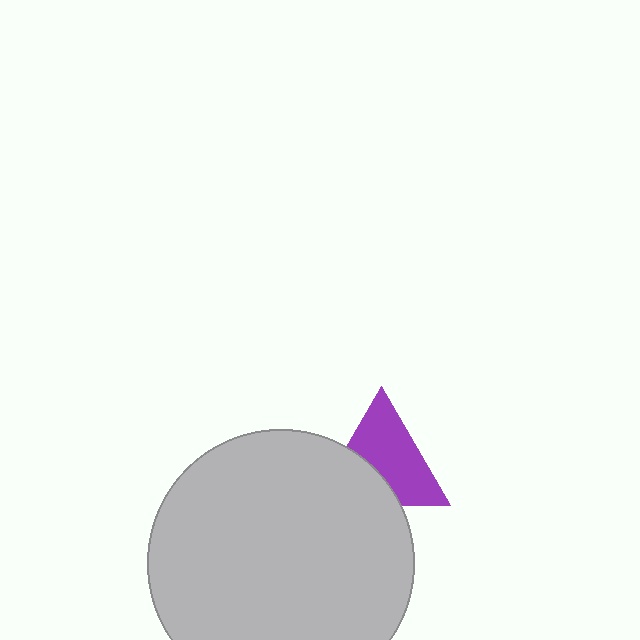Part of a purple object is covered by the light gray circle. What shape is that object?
It is a triangle.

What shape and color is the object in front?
The object in front is a light gray circle.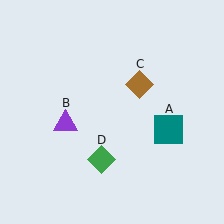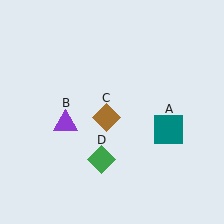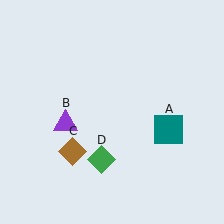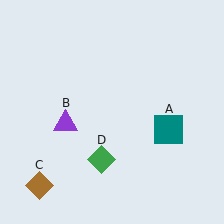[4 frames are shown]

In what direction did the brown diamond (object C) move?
The brown diamond (object C) moved down and to the left.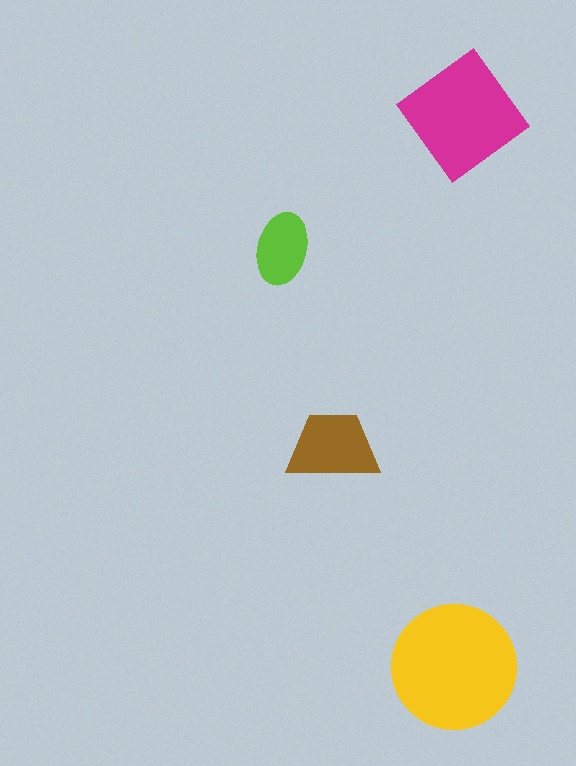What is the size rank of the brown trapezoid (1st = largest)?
3rd.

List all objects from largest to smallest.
The yellow circle, the magenta diamond, the brown trapezoid, the lime ellipse.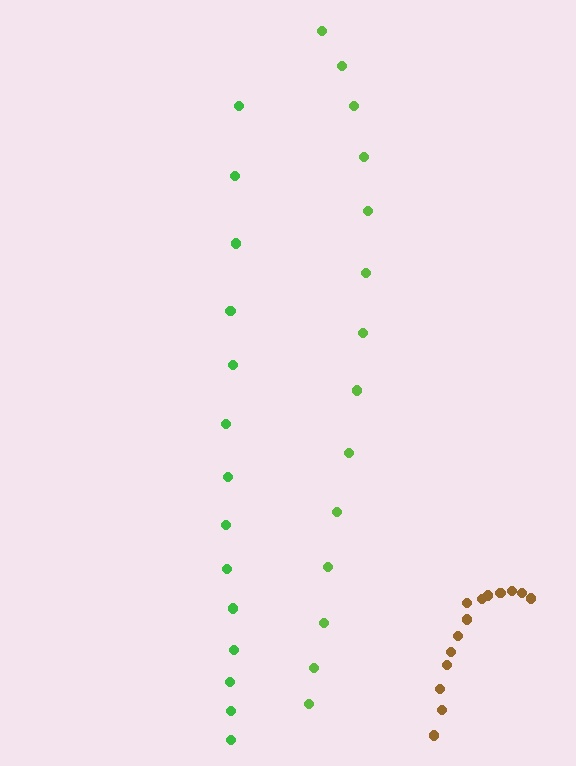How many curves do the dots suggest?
There are 3 distinct paths.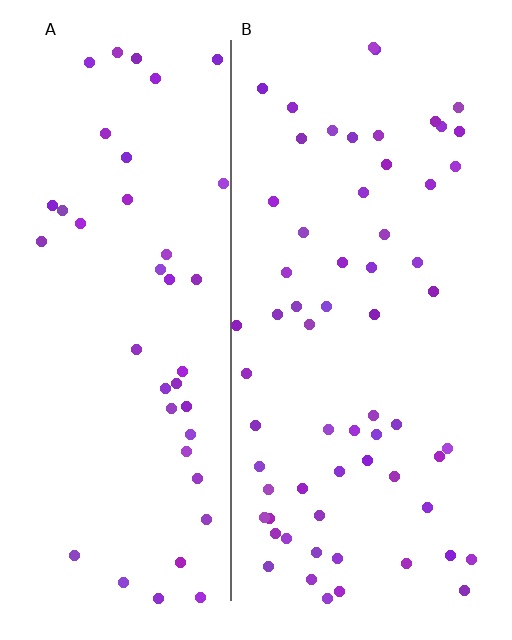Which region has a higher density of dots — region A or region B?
B (the right).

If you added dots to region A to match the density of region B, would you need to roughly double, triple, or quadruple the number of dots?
Approximately double.